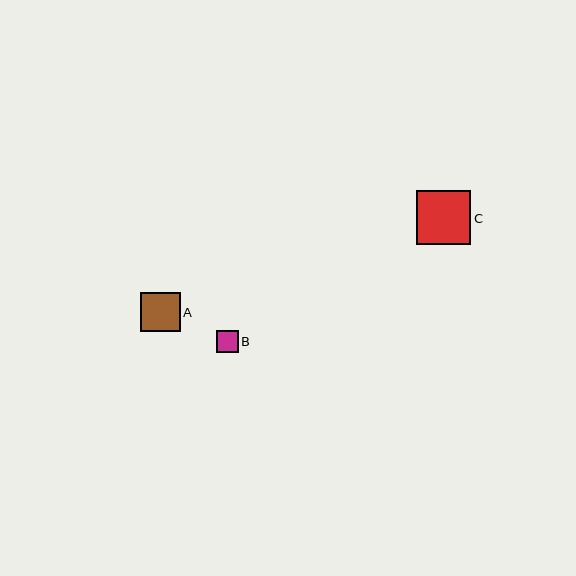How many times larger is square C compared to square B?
Square C is approximately 2.5 times the size of square B.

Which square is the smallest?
Square B is the smallest with a size of approximately 22 pixels.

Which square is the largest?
Square C is the largest with a size of approximately 54 pixels.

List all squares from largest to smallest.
From largest to smallest: C, A, B.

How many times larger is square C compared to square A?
Square C is approximately 1.4 times the size of square A.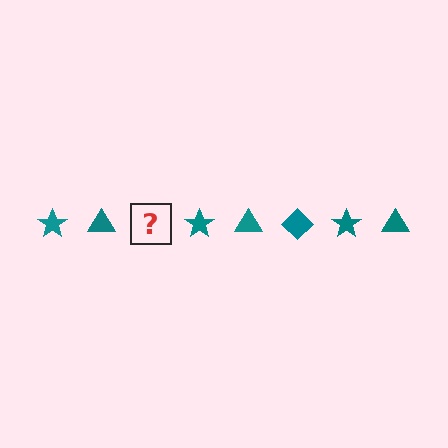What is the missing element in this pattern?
The missing element is a teal diamond.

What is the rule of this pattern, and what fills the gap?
The rule is that the pattern cycles through star, triangle, diamond shapes in teal. The gap should be filled with a teal diamond.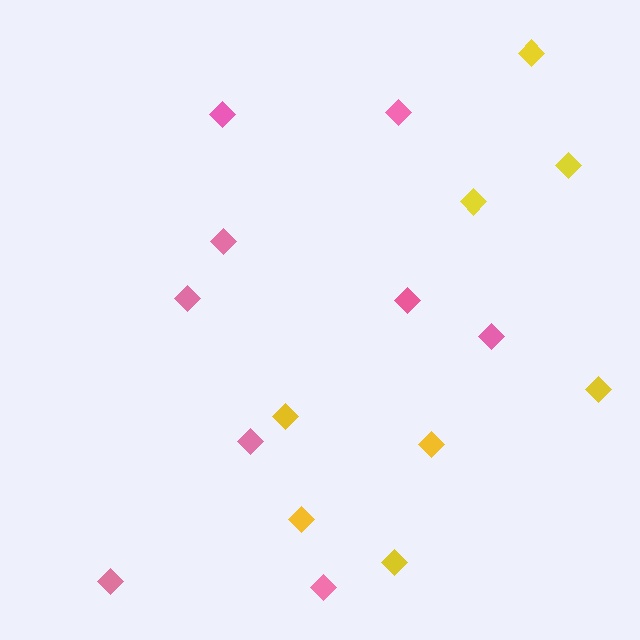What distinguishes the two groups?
There are 2 groups: one group of yellow diamonds (8) and one group of pink diamonds (9).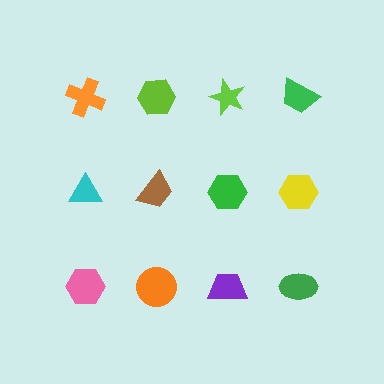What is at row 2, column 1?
A cyan triangle.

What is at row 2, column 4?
A yellow hexagon.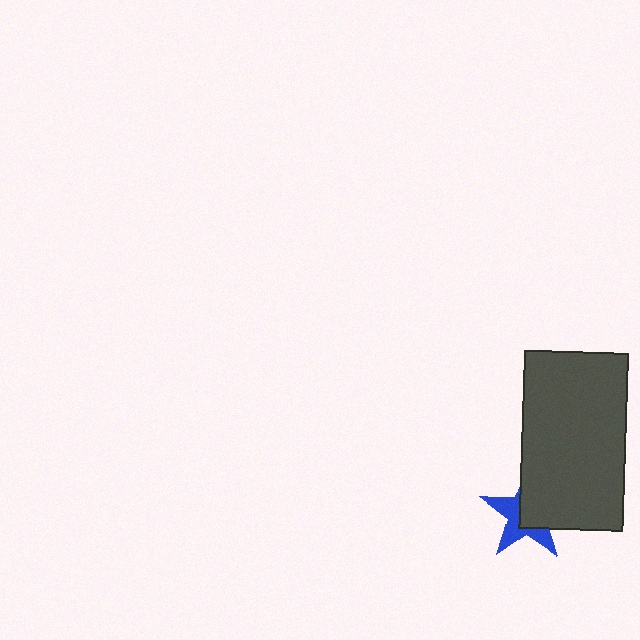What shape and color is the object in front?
The object in front is a dark gray rectangle.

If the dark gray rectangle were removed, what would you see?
You would see the complete blue star.